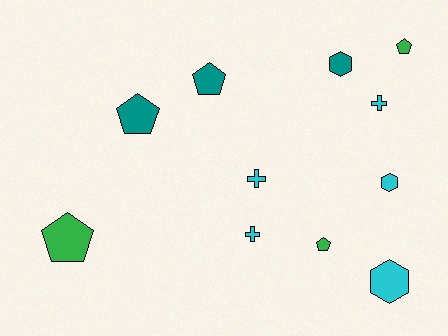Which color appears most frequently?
Cyan, with 5 objects.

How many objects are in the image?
There are 11 objects.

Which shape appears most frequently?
Pentagon, with 5 objects.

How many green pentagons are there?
There are 3 green pentagons.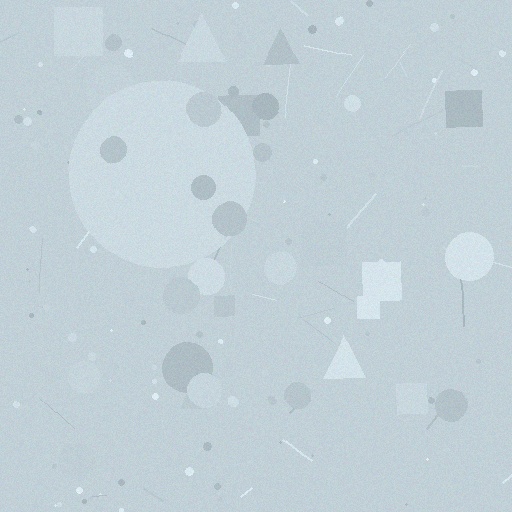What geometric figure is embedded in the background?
A circle is embedded in the background.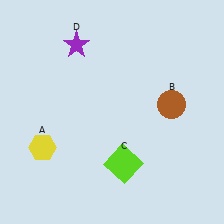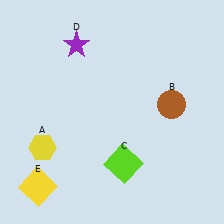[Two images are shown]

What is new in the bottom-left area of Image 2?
A yellow square (E) was added in the bottom-left area of Image 2.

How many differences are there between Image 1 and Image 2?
There is 1 difference between the two images.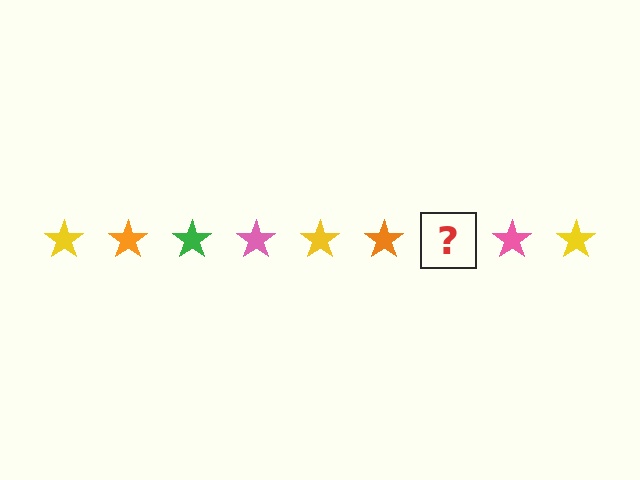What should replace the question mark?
The question mark should be replaced with a green star.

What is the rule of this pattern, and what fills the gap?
The rule is that the pattern cycles through yellow, orange, green, pink stars. The gap should be filled with a green star.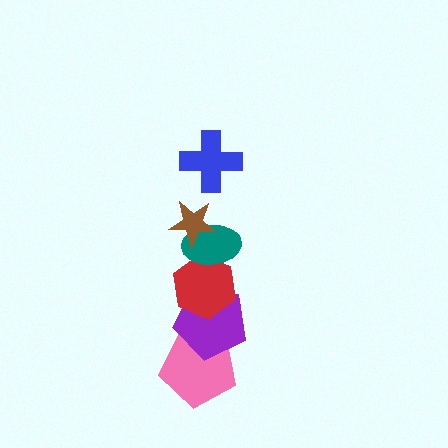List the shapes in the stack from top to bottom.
From top to bottom: the blue cross, the brown star, the teal ellipse, the red hexagon, the purple pentagon, the pink pentagon.